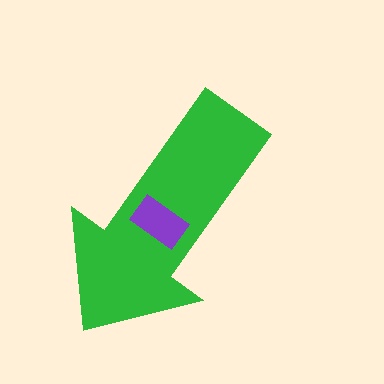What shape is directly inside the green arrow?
The purple rectangle.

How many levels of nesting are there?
2.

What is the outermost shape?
The green arrow.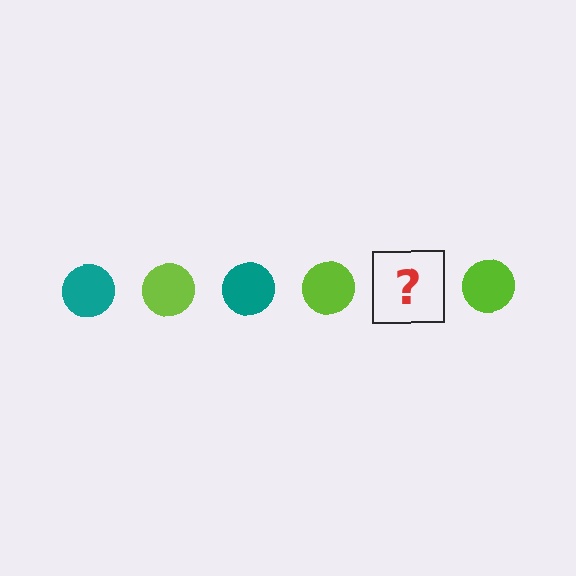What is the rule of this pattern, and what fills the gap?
The rule is that the pattern cycles through teal, lime circles. The gap should be filled with a teal circle.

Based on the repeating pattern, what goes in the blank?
The blank should be a teal circle.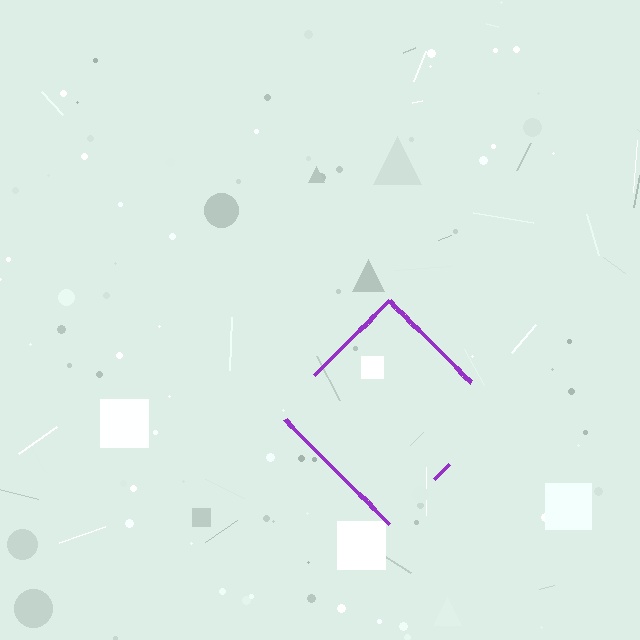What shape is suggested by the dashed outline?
The dashed outline suggests a diamond.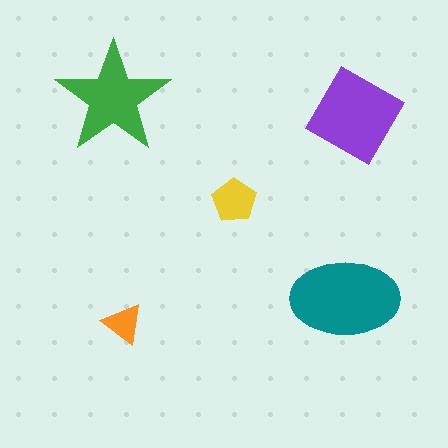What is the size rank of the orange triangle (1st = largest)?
5th.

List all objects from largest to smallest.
The teal ellipse, the purple square, the green star, the yellow pentagon, the orange triangle.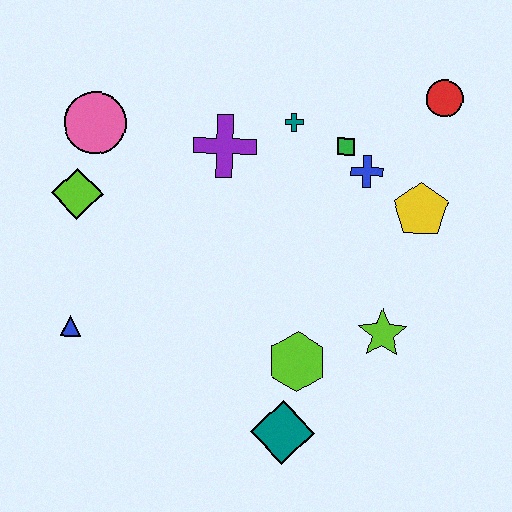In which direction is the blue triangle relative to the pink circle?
The blue triangle is below the pink circle.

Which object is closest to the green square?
The blue cross is closest to the green square.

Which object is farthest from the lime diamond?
The red circle is farthest from the lime diamond.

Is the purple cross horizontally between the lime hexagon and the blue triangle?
Yes